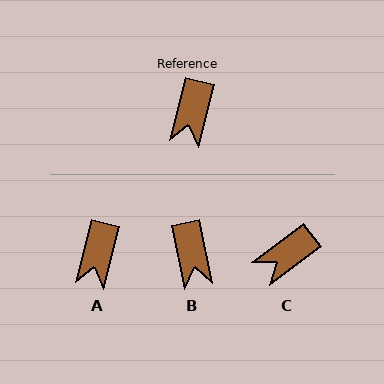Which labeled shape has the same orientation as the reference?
A.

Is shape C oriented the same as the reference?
No, it is off by about 39 degrees.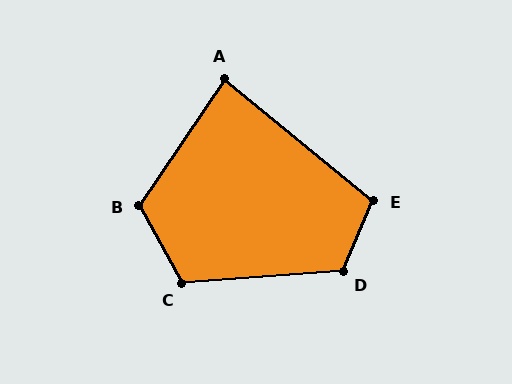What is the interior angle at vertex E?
Approximately 106 degrees (obtuse).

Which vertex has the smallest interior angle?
A, at approximately 84 degrees.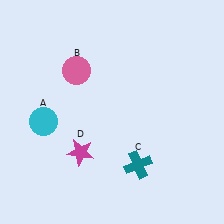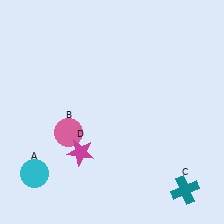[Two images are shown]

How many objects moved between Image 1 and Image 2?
3 objects moved between the two images.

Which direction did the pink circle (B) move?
The pink circle (B) moved down.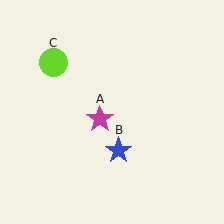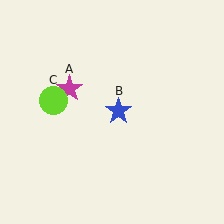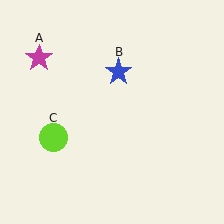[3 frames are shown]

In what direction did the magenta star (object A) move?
The magenta star (object A) moved up and to the left.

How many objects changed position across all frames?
3 objects changed position: magenta star (object A), blue star (object B), lime circle (object C).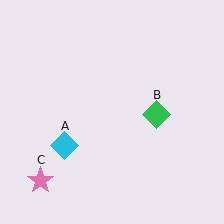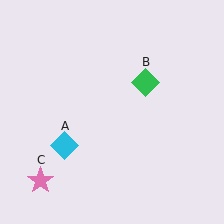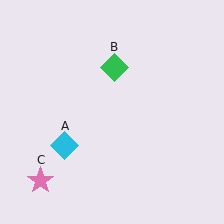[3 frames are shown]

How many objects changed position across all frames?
1 object changed position: green diamond (object B).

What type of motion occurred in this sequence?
The green diamond (object B) rotated counterclockwise around the center of the scene.